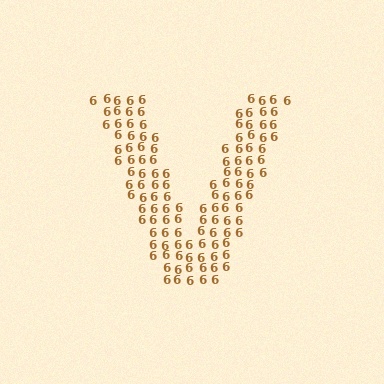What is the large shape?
The large shape is the letter V.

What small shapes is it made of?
It is made of small digit 6's.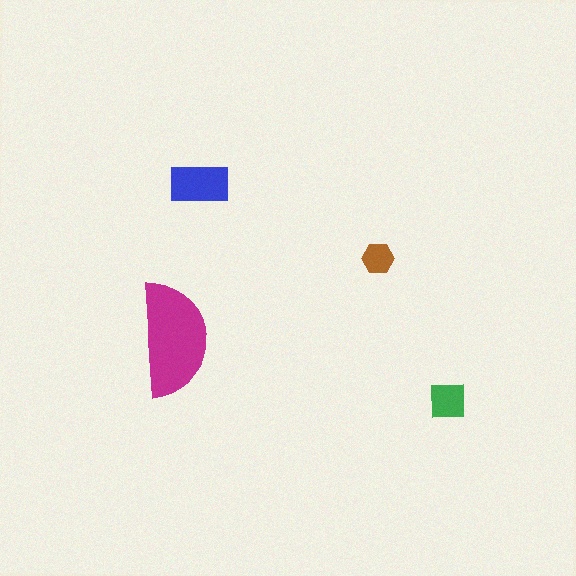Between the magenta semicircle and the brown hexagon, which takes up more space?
The magenta semicircle.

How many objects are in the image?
There are 4 objects in the image.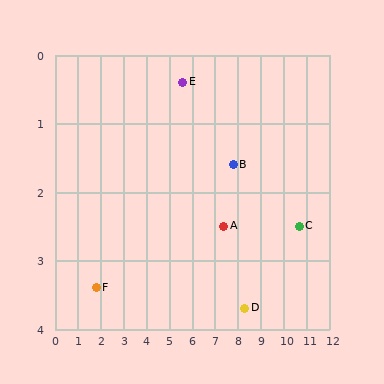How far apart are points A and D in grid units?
Points A and D are about 1.5 grid units apart.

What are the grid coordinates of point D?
Point D is at approximately (8.3, 3.7).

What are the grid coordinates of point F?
Point F is at approximately (1.8, 3.4).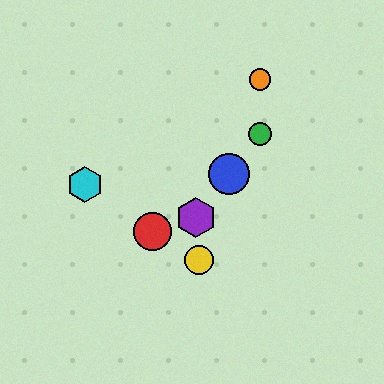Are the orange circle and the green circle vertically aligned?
Yes, both are at x≈260.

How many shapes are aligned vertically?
2 shapes (the green circle, the orange circle) are aligned vertically.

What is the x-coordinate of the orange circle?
The orange circle is at x≈260.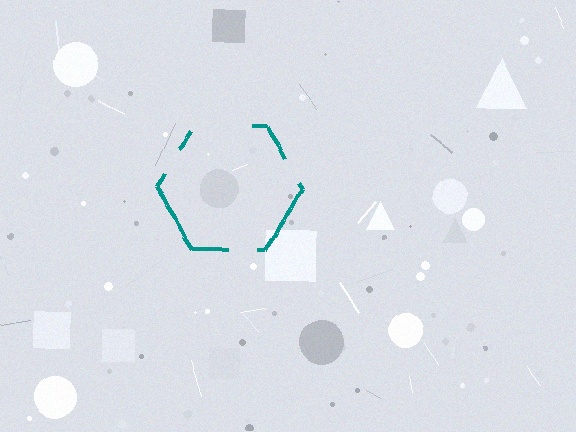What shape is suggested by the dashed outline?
The dashed outline suggests a hexagon.